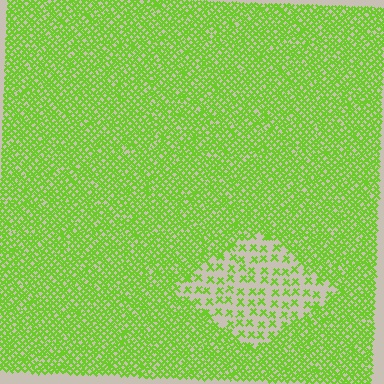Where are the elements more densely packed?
The elements are more densely packed outside the diamond boundary.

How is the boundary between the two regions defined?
The boundary is defined by a change in element density (approximately 2.9x ratio). All elements are the same color, size, and shape.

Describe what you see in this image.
The image contains small lime elements arranged at two different densities. A diamond-shaped region is visible where the elements are less densely packed than the surrounding area.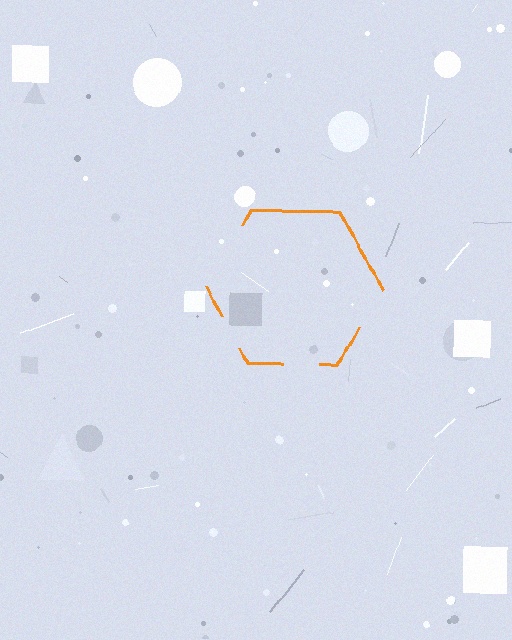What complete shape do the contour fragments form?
The contour fragments form a hexagon.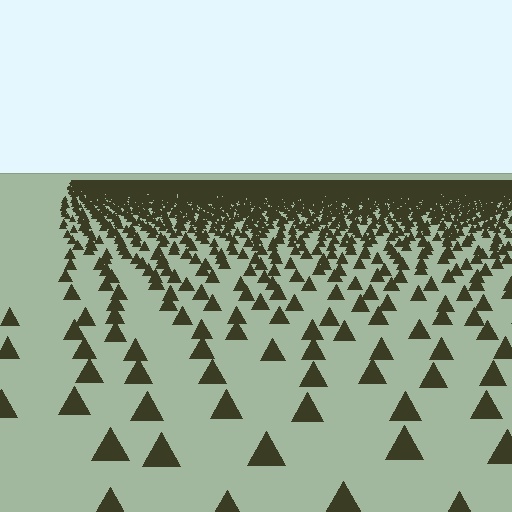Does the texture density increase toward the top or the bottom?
Density increases toward the top.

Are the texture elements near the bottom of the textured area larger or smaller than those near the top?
Larger. Near the bottom, elements are closer to the viewer and appear at a bigger on-screen size.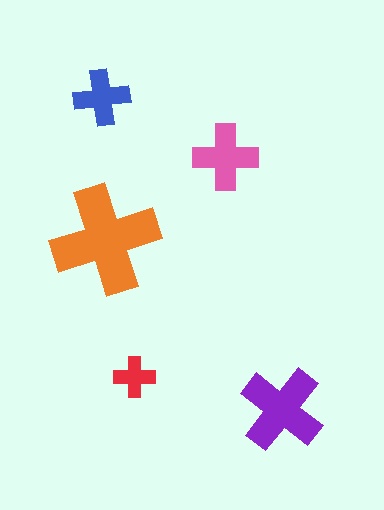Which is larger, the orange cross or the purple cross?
The orange one.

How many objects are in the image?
There are 5 objects in the image.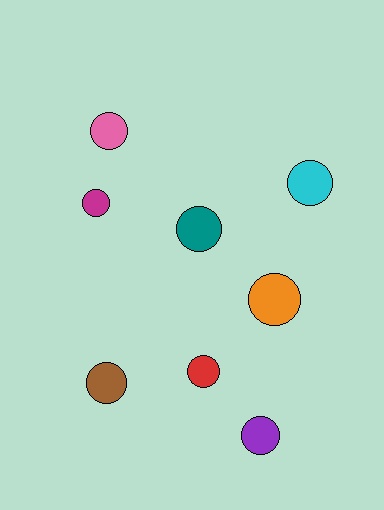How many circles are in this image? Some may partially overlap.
There are 8 circles.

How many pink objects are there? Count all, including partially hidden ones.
There is 1 pink object.